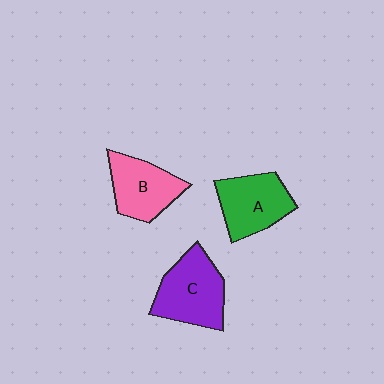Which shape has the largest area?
Shape C (purple).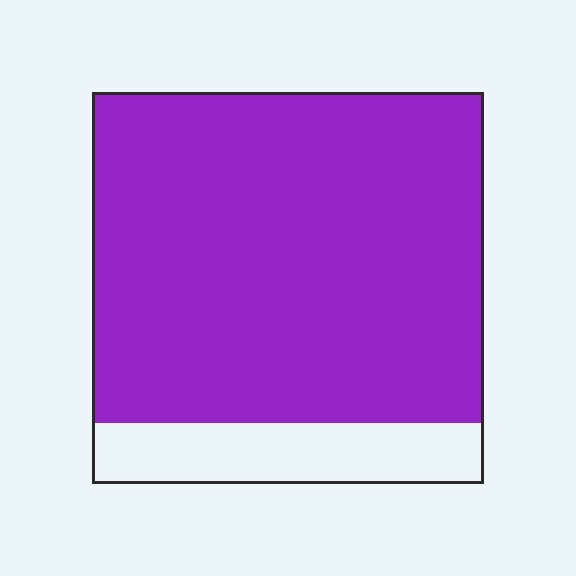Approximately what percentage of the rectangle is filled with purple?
Approximately 85%.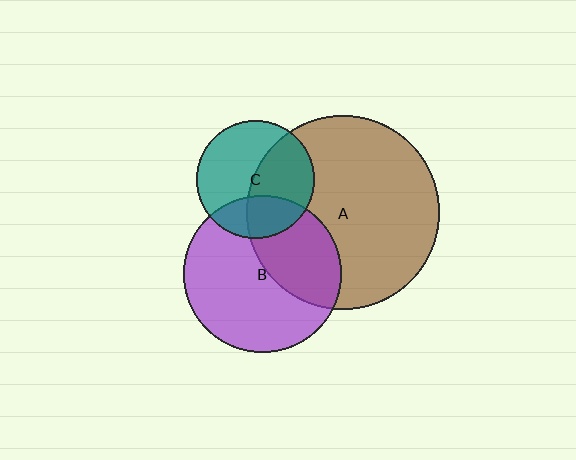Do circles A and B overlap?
Yes.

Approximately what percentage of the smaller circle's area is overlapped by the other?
Approximately 40%.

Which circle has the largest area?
Circle A (brown).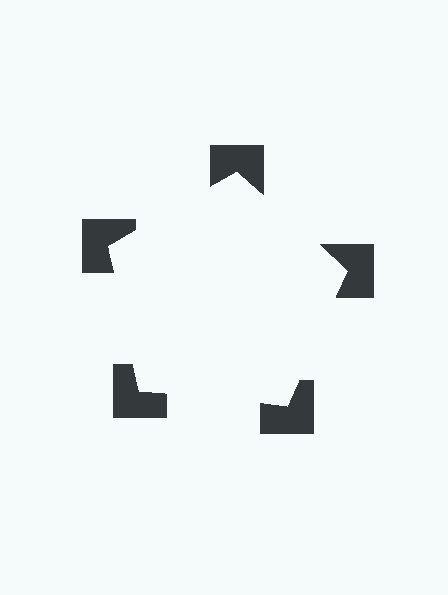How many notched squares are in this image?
There are 5 — one at each vertex of the illusory pentagon.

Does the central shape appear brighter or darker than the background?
It typically appears slightly brighter than the background, even though no actual brightness change is drawn.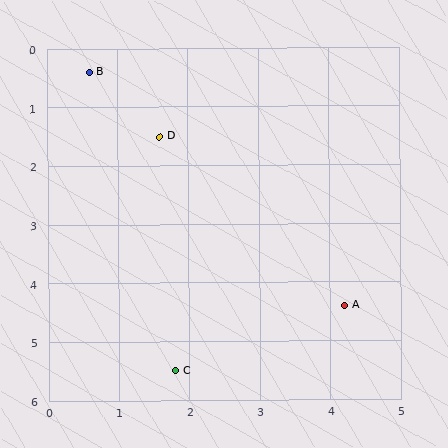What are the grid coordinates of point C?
Point C is at approximately (1.8, 5.5).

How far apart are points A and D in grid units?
Points A and D are about 3.9 grid units apart.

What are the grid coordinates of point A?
Point A is at approximately (4.2, 4.4).